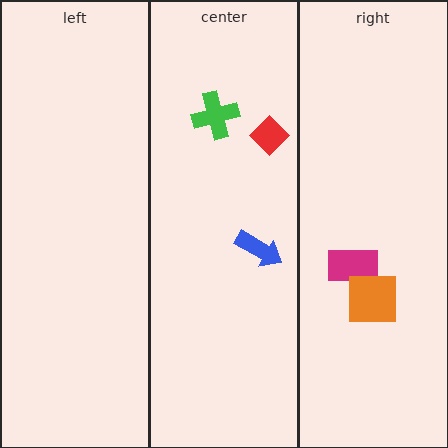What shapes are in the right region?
The magenta rectangle, the orange square.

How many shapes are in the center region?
3.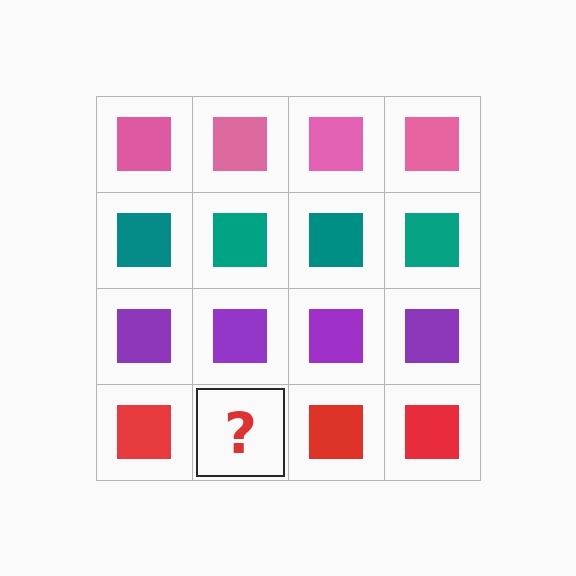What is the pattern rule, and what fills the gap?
The rule is that each row has a consistent color. The gap should be filled with a red square.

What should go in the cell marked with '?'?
The missing cell should contain a red square.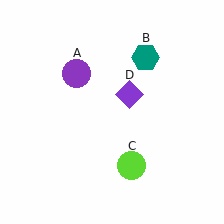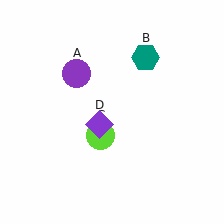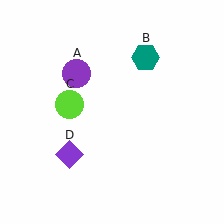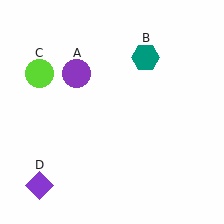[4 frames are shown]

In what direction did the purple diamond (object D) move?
The purple diamond (object D) moved down and to the left.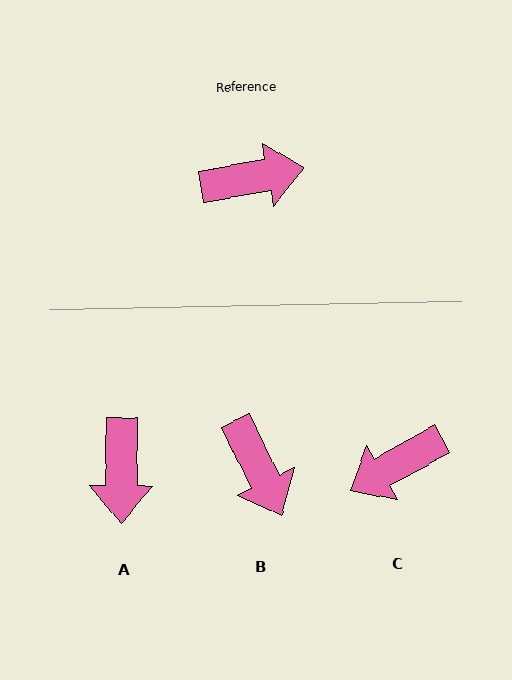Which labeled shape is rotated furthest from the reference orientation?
C, about 161 degrees away.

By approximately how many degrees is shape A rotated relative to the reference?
Approximately 101 degrees clockwise.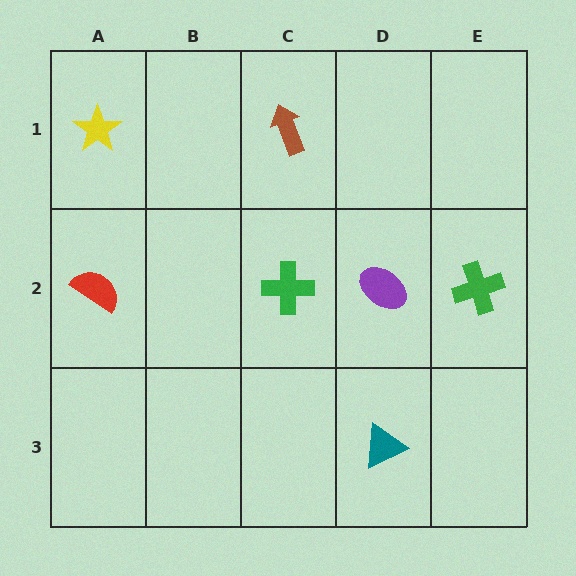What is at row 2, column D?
A purple ellipse.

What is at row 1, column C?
A brown arrow.